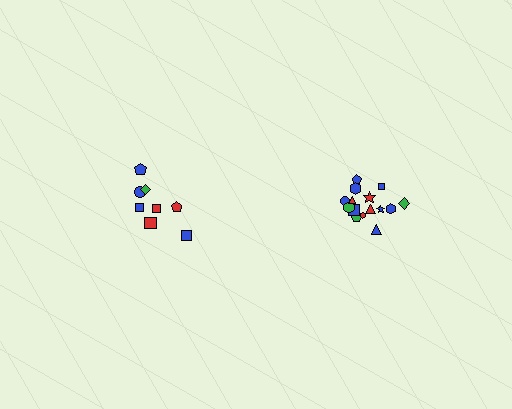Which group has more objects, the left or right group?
The right group.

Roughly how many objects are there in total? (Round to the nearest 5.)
Roughly 25 objects in total.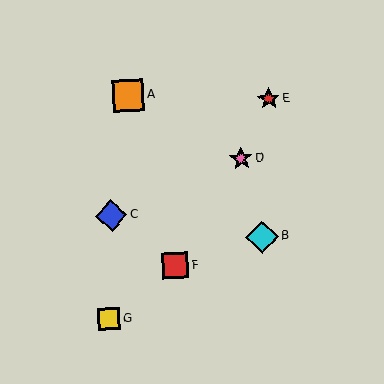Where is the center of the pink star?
The center of the pink star is at (241, 159).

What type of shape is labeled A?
Shape A is an orange square.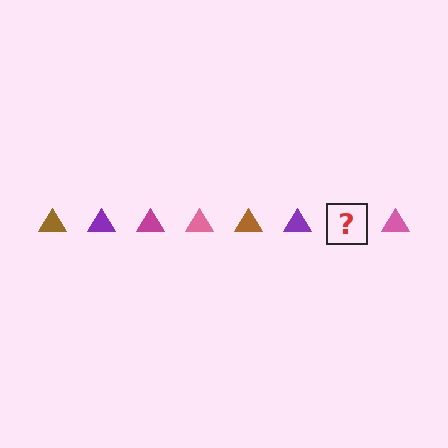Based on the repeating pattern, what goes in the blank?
The blank should be a magenta triangle.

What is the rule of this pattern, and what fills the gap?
The rule is that the pattern cycles through brown, purple, magenta, pink triangles. The gap should be filled with a magenta triangle.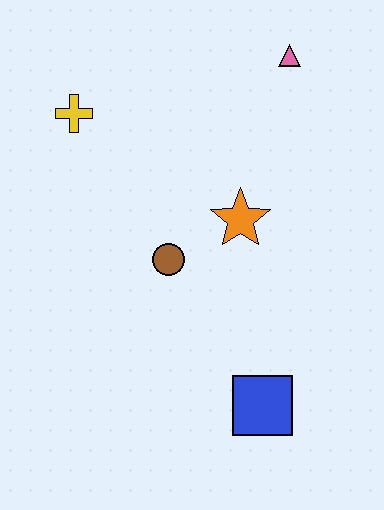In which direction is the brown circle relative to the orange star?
The brown circle is to the left of the orange star.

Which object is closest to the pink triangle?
The orange star is closest to the pink triangle.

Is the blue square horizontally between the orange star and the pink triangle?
Yes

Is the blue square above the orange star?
No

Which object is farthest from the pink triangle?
The blue square is farthest from the pink triangle.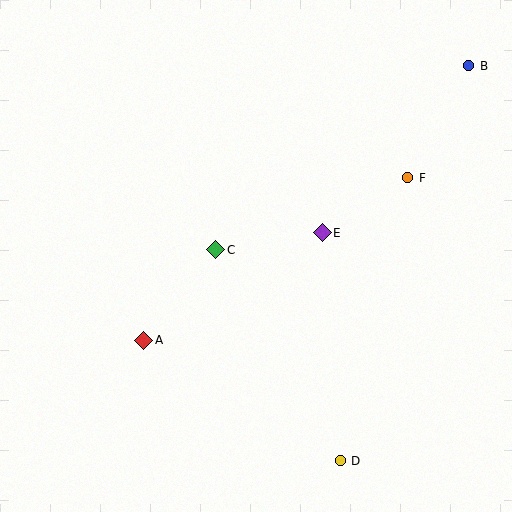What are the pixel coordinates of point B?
Point B is at (469, 66).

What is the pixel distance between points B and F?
The distance between B and F is 127 pixels.